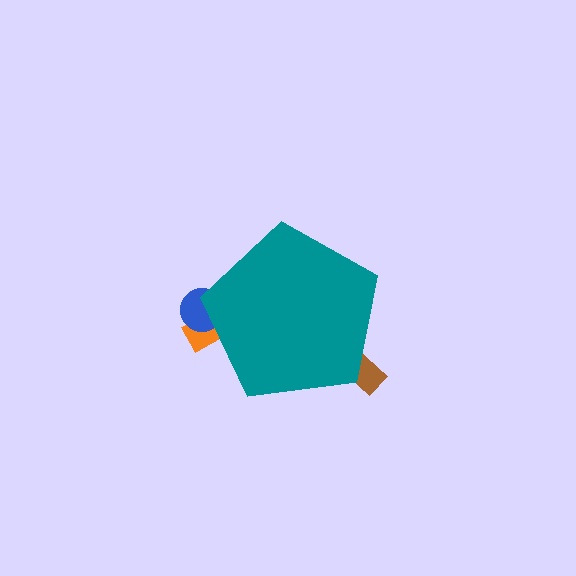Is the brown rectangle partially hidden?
Yes, the brown rectangle is partially hidden behind the teal pentagon.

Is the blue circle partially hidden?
Yes, the blue circle is partially hidden behind the teal pentagon.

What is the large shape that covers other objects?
A teal pentagon.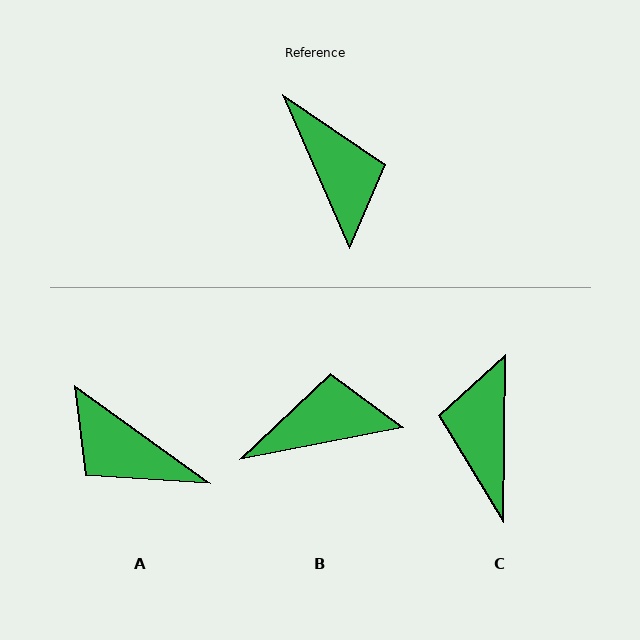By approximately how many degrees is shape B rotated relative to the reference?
Approximately 77 degrees counter-clockwise.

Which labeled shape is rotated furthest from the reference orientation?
C, about 156 degrees away.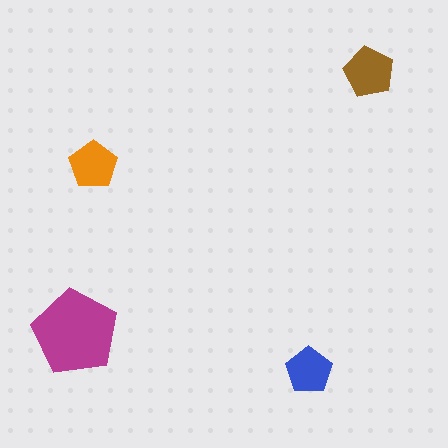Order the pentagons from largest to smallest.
the magenta one, the brown one, the orange one, the blue one.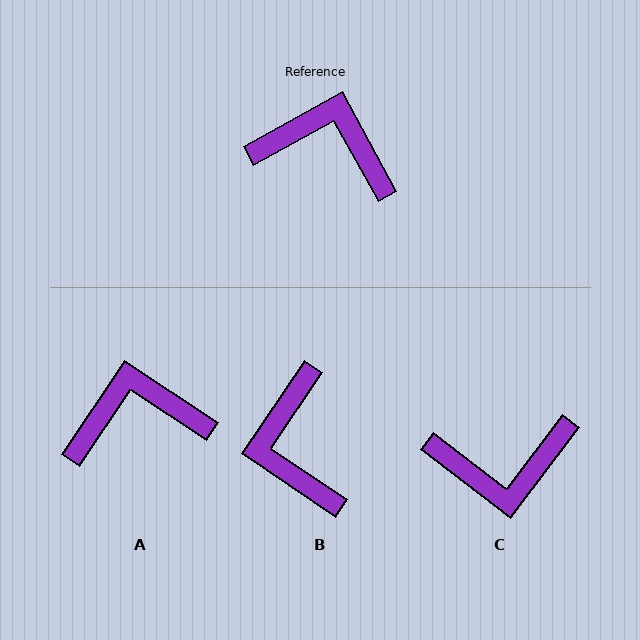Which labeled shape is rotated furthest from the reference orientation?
C, about 156 degrees away.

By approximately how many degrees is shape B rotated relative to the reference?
Approximately 117 degrees counter-clockwise.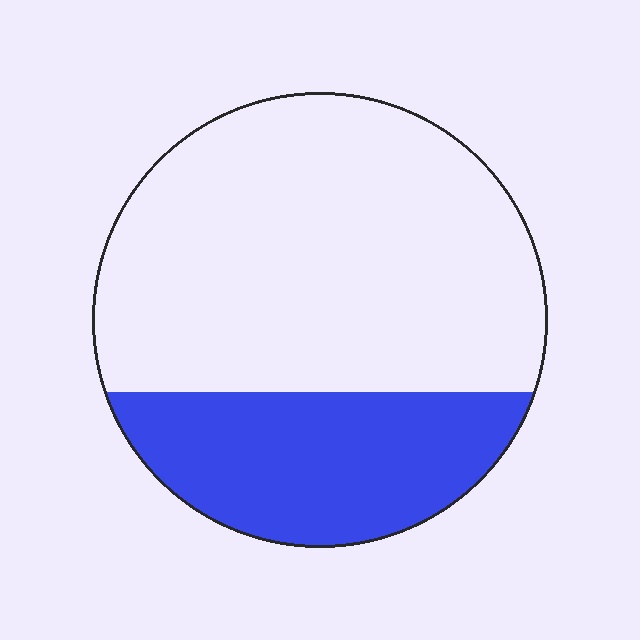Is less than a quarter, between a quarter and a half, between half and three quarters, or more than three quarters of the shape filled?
Between a quarter and a half.